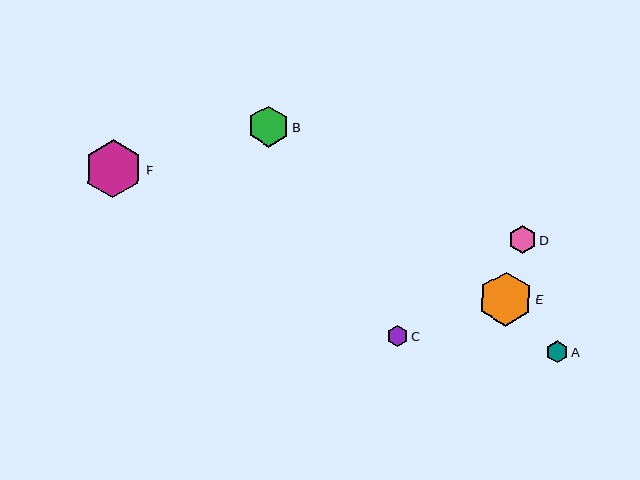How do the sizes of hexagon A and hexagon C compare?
Hexagon A and hexagon C are approximately the same size.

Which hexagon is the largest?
Hexagon F is the largest with a size of approximately 58 pixels.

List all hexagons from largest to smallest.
From largest to smallest: F, E, B, D, A, C.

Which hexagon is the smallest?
Hexagon C is the smallest with a size of approximately 21 pixels.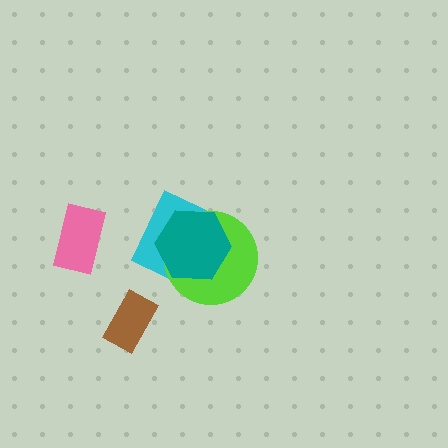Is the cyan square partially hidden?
Yes, it is partially covered by another shape.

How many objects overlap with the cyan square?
2 objects overlap with the cyan square.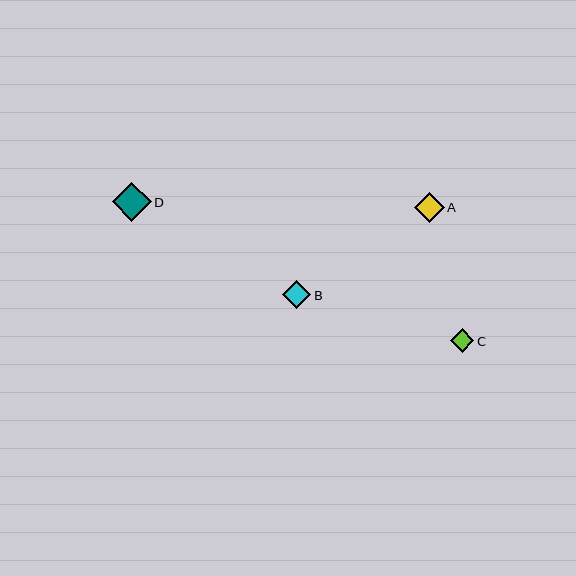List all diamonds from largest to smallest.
From largest to smallest: D, A, B, C.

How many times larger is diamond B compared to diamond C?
Diamond B is approximately 1.2 times the size of diamond C.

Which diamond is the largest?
Diamond D is the largest with a size of approximately 39 pixels.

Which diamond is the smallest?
Diamond C is the smallest with a size of approximately 23 pixels.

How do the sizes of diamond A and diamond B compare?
Diamond A and diamond B are approximately the same size.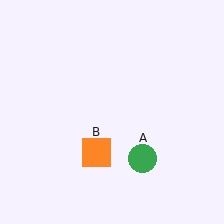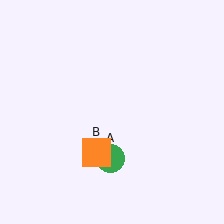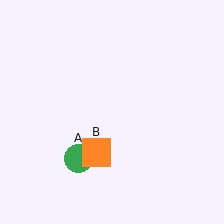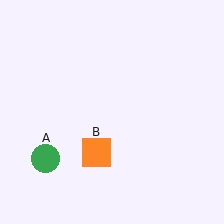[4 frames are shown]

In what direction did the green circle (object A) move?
The green circle (object A) moved left.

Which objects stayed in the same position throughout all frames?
Orange square (object B) remained stationary.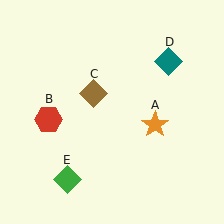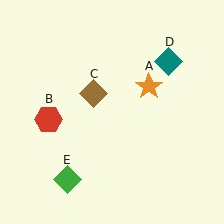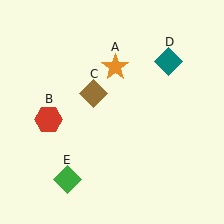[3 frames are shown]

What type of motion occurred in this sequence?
The orange star (object A) rotated counterclockwise around the center of the scene.